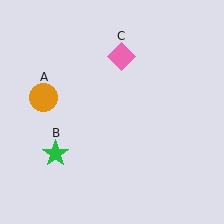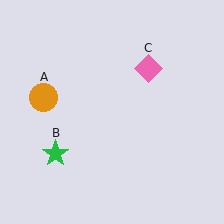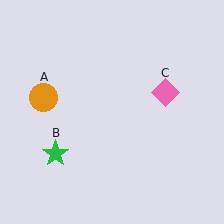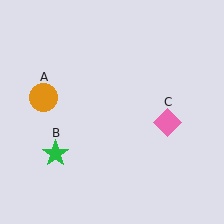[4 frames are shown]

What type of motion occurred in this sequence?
The pink diamond (object C) rotated clockwise around the center of the scene.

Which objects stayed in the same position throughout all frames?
Orange circle (object A) and green star (object B) remained stationary.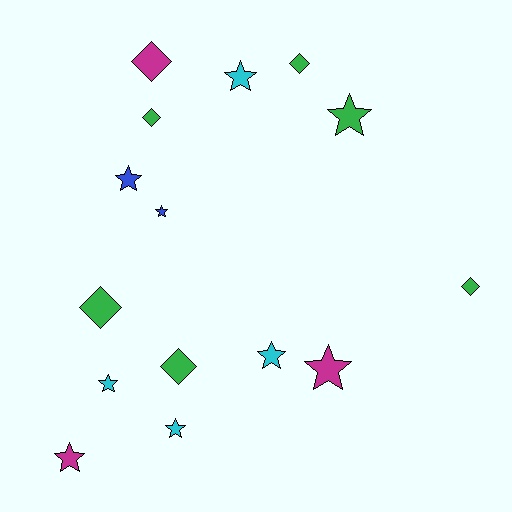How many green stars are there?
There is 1 green star.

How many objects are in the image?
There are 15 objects.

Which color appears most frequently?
Green, with 6 objects.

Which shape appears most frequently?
Star, with 9 objects.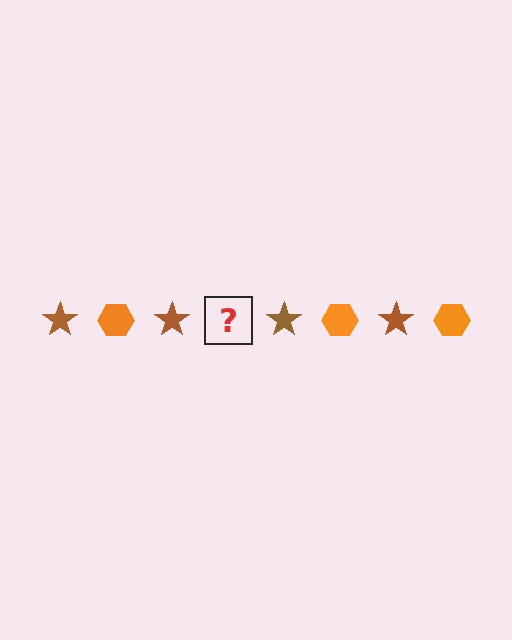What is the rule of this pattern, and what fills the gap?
The rule is that the pattern alternates between brown star and orange hexagon. The gap should be filled with an orange hexagon.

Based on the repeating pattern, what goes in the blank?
The blank should be an orange hexagon.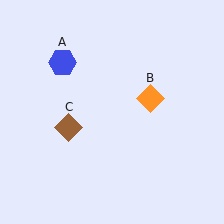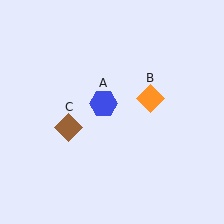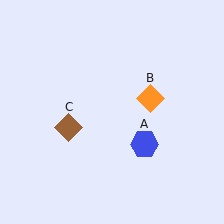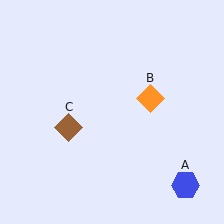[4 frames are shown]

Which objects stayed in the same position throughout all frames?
Orange diamond (object B) and brown diamond (object C) remained stationary.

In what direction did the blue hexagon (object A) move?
The blue hexagon (object A) moved down and to the right.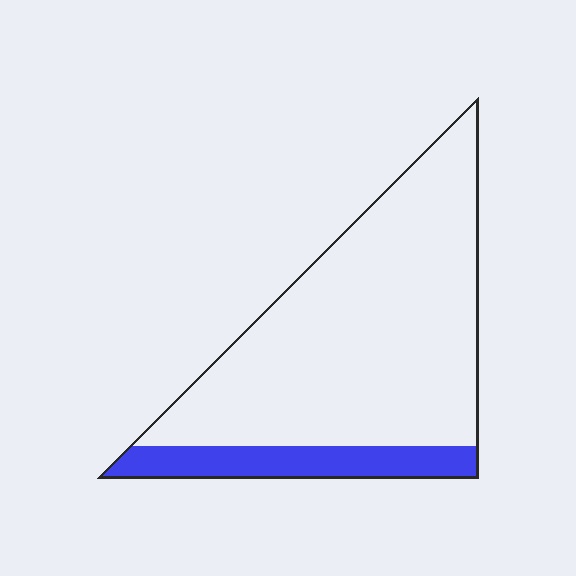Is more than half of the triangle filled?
No.